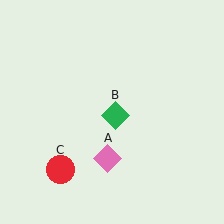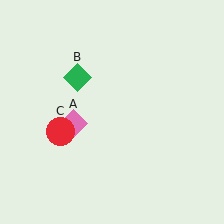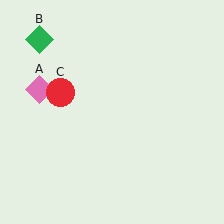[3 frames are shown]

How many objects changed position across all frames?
3 objects changed position: pink diamond (object A), green diamond (object B), red circle (object C).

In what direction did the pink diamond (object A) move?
The pink diamond (object A) moved up and to the left.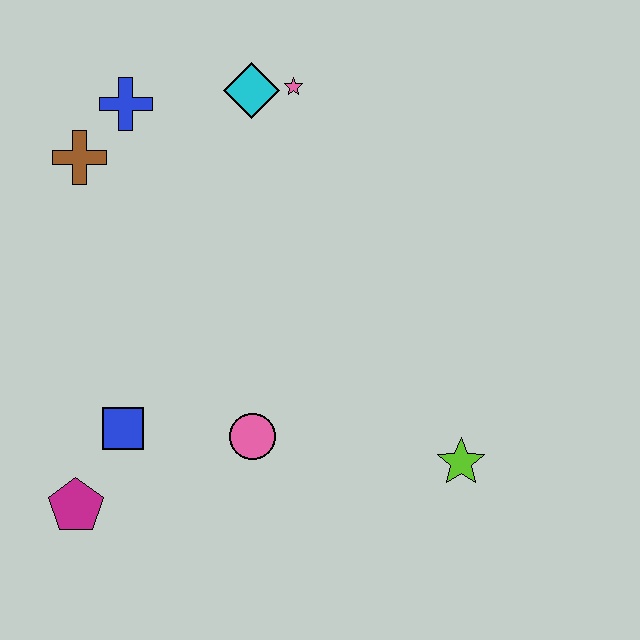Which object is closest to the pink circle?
The blue square is closest to the pink circle.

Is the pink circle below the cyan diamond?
Yes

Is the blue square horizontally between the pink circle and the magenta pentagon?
Yes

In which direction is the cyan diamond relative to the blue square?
The cyan diamond is above the blue square.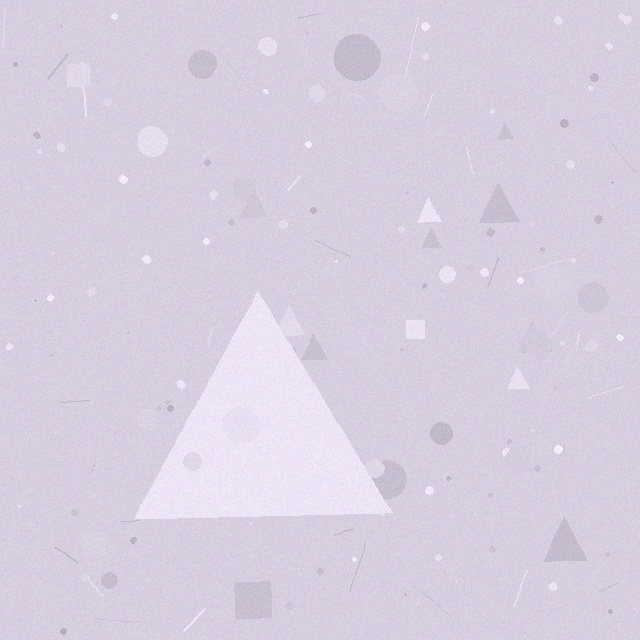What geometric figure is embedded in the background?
A triangle is embedded in the background.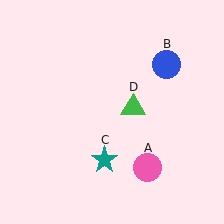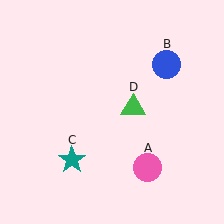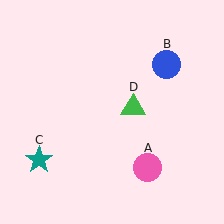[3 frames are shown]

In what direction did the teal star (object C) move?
The teal star (object C) moved left.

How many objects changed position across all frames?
1 object changed position: teal star (object C).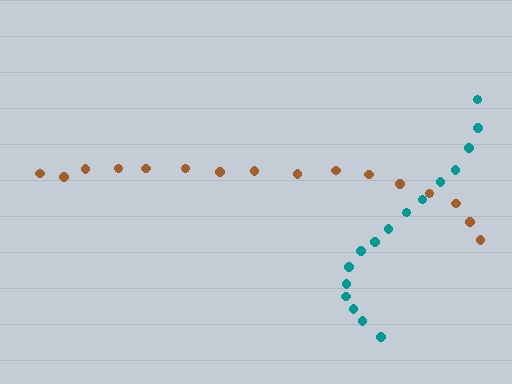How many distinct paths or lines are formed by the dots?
There are 2 distinct paths.